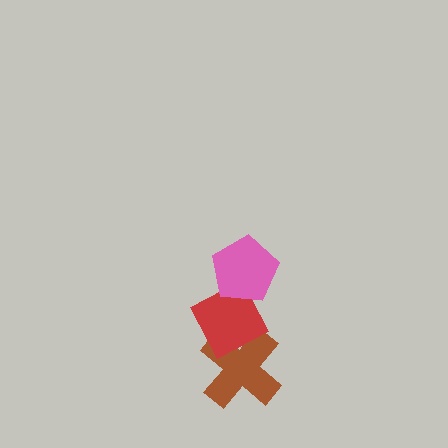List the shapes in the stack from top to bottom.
From top to bottom: the pink pentagon, the red diamond, the brown cross.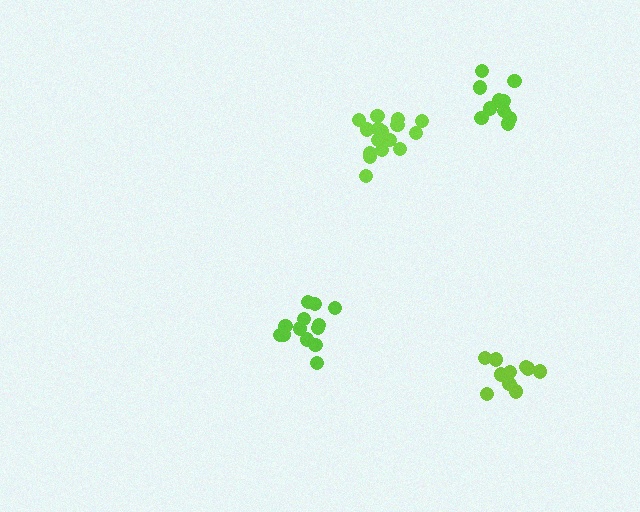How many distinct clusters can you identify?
There are 4 distinct clusters.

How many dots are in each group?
Group 1: 13 dots, Group 2: 10 dots, Group 3: 16 dots, Group 4: 10 dots (49 total).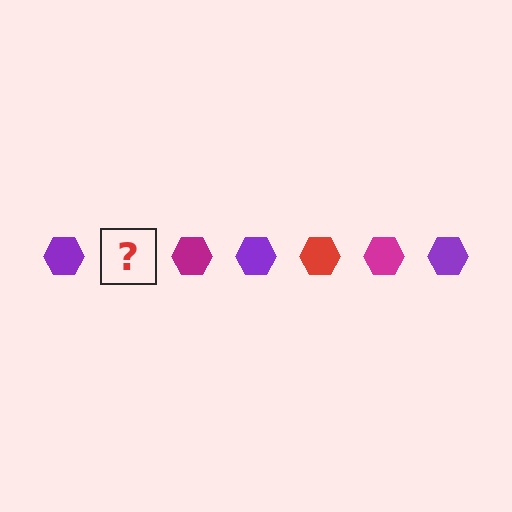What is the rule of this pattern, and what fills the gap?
The rule is that the pattern cycles through purple, red, magenta hexagons. The gap should be filled with a red hexagon.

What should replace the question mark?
The question mark should be replaced with a red hexagon.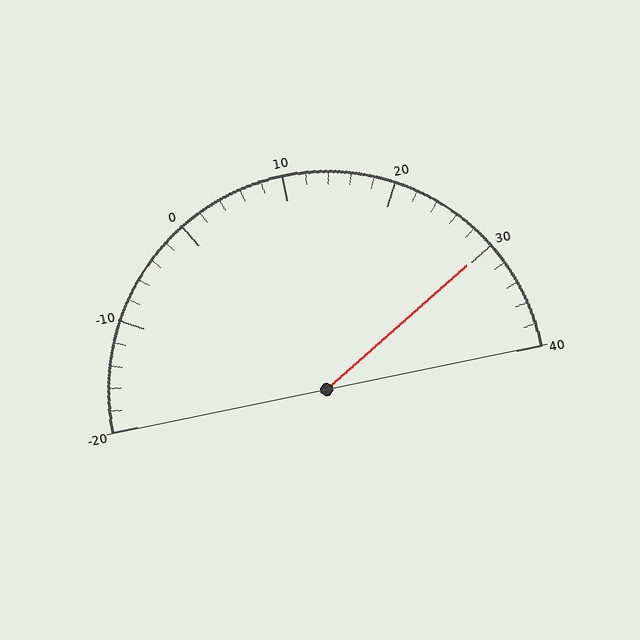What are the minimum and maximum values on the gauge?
The gauge ranges from -20 to 40.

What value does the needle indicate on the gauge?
The needle indicates approximately 30.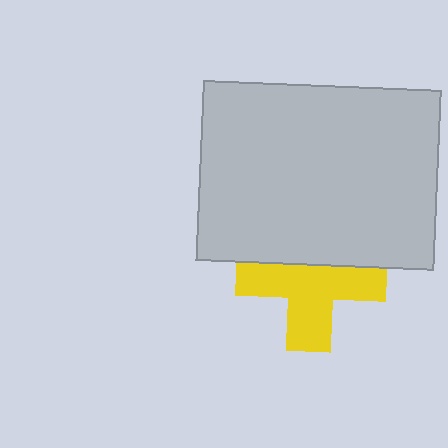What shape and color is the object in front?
The object in front is a light gray rectangle.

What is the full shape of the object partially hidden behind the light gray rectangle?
The partially hidden object is a yellow cross.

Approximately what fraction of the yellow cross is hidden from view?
Roughly 36% of the yellow cross is hidden behind the light gray rectangle.